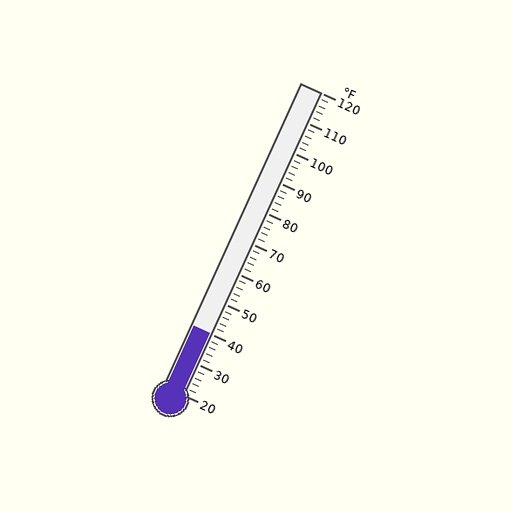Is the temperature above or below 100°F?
The temperature is below 100°F.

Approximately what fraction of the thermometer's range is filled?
The thermometer is filled to approximately 20% of its range.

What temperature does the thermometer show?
The thermometer shows approximately 40°F.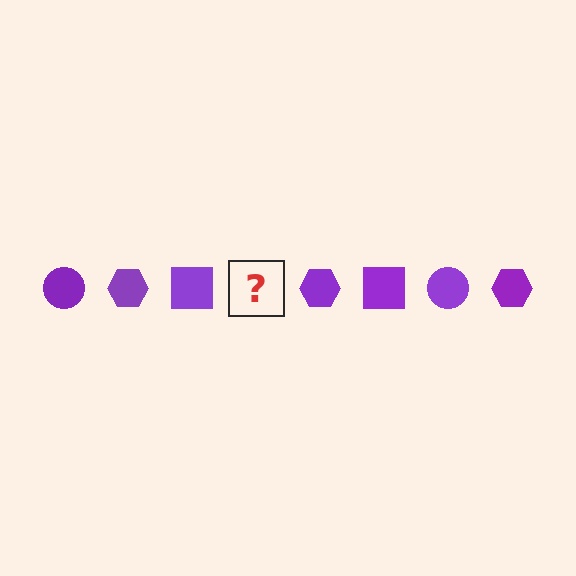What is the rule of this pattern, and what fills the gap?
The rule is that the pattern cycles through circle, hexagon, square shapes in purple. The gap should be filled with a purple circle.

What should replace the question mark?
The question mark should be replaced with a purple circle.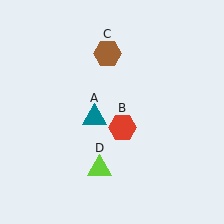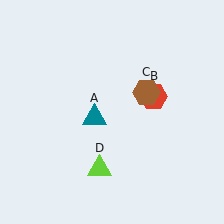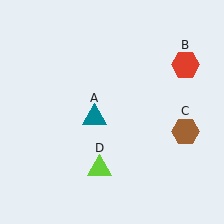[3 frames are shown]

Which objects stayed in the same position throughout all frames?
Teal triangle (object A) and lime triangle (object D) remained stationary.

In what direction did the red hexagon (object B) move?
The red hexagon (object B) moved up and to the right.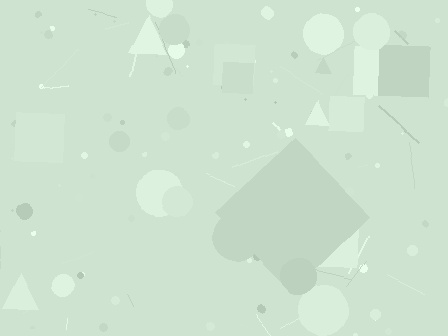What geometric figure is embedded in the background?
A diamond is embedded in the background.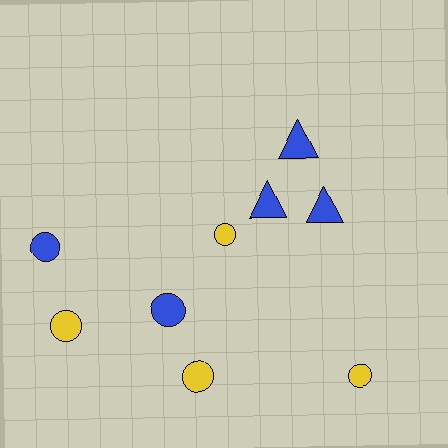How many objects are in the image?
There are 9 objects.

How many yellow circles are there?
There are 4 yellow circles.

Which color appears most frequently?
Blue, with 5 objects.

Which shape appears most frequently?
Circle, with 6 objects.